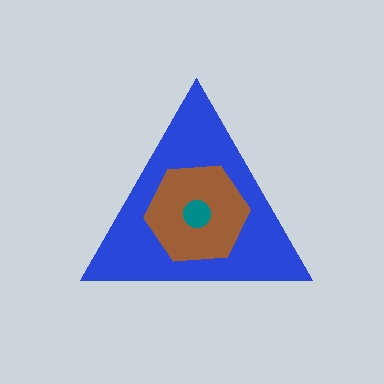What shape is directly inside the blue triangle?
The brown hexagon.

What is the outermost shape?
The blue triangle.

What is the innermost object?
The teal circle.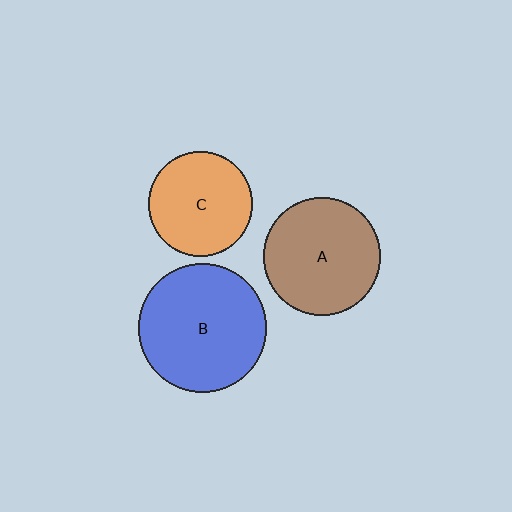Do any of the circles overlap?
No, none of the circles overlap.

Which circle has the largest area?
Circle B (blue).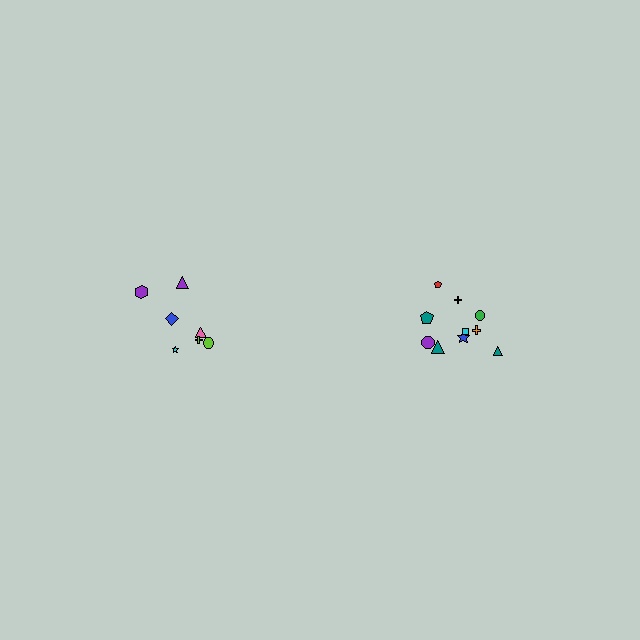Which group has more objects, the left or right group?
The right group.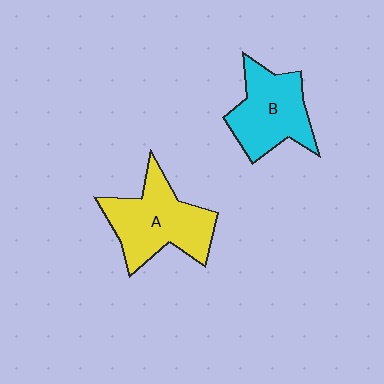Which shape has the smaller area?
Shape B (cyan).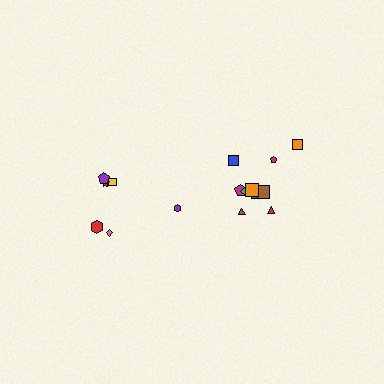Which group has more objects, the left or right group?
The right group.